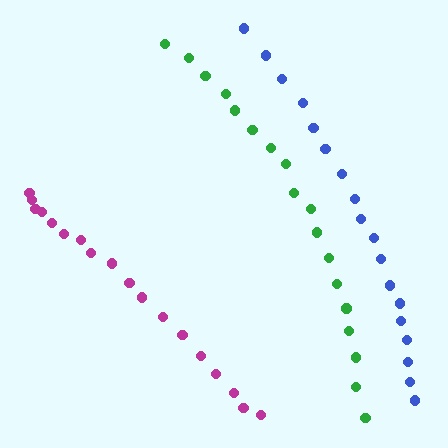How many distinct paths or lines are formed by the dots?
There are 3 distinct paths.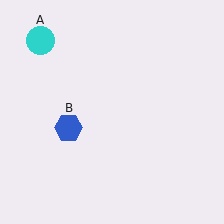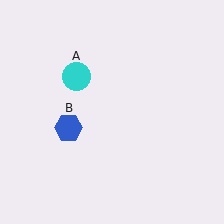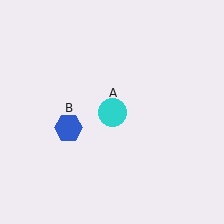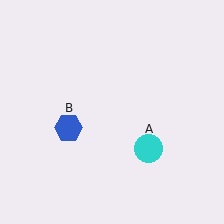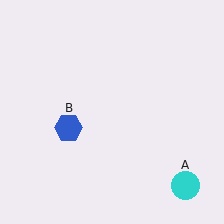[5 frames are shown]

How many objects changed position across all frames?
1 object changed position: cyan circle (object A).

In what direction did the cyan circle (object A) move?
The cyan circle (object A) moved down and to the right.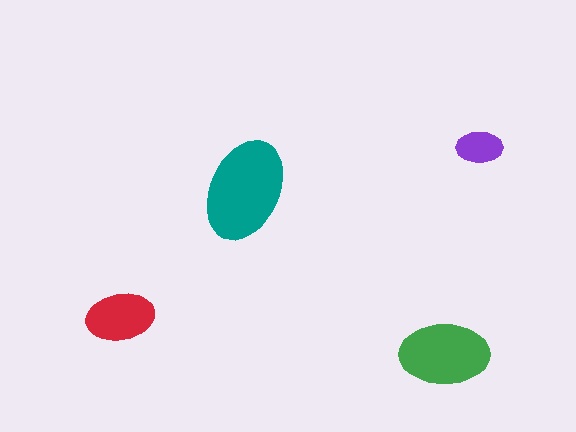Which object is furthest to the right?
The purple ellipse is rightmost.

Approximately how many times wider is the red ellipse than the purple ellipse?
About 1.5 times wider.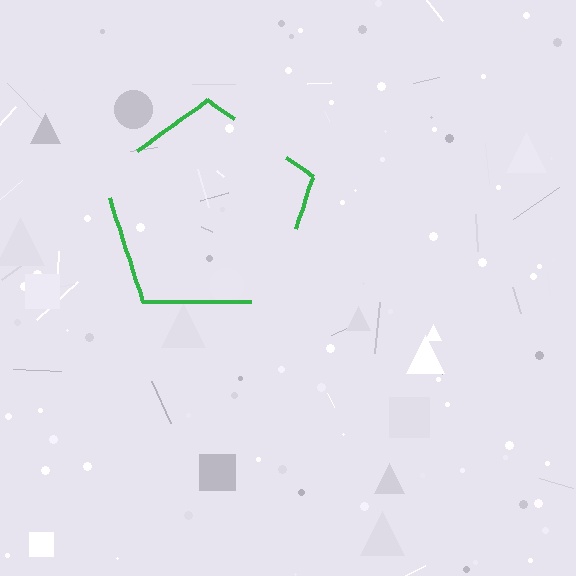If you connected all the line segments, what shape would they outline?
They would outline a pentagon.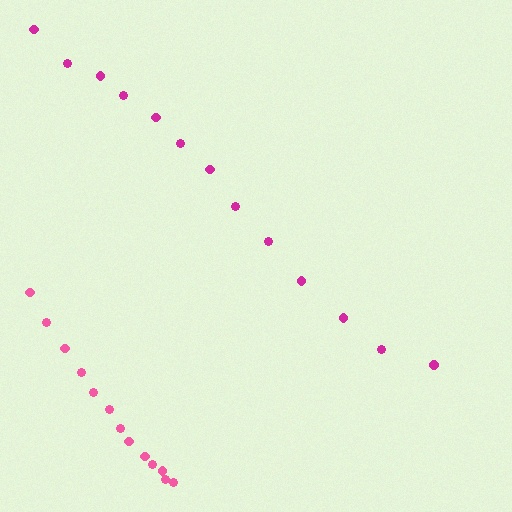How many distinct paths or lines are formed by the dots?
There are 2 distinct paths.